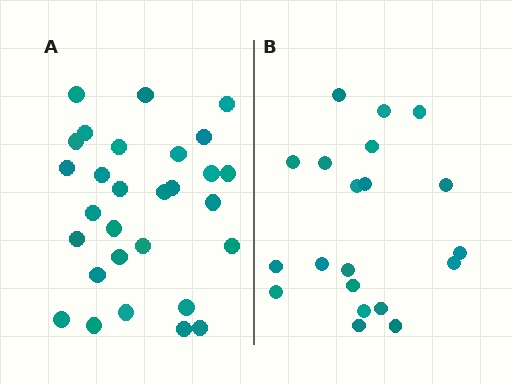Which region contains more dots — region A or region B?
Region A (the left region) has more dots.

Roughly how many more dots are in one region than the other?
Region A has roughly 8 or so more dots than region B.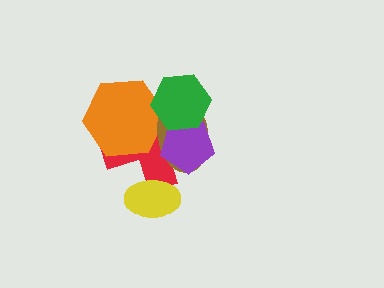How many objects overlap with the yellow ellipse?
1 object overlaps with the yellow ellipse.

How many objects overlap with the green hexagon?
4 objects overlap with the green hexagon.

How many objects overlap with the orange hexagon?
3 objects overlap with the orange hexagon.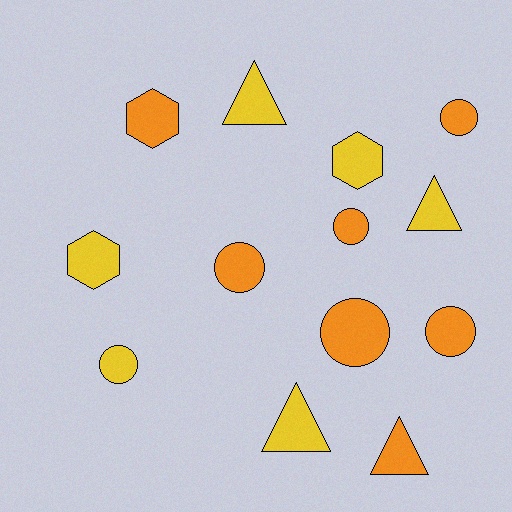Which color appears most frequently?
Orange, with 7 objects.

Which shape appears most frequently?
Circle, with 6 objects.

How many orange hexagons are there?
There is 1 orange hexagon.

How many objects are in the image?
There are 13 objects.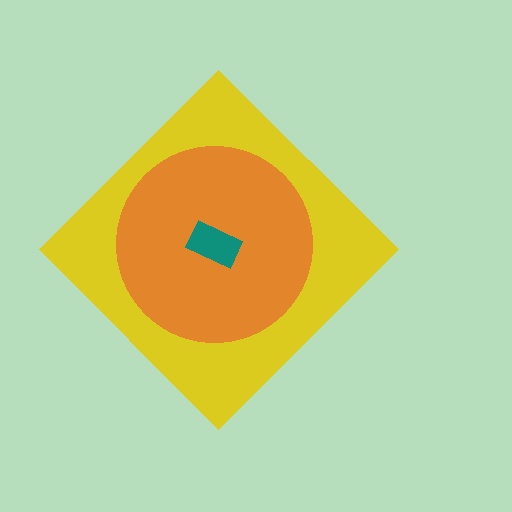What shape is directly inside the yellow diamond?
The orange circle.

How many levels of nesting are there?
3.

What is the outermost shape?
The yellow diamond.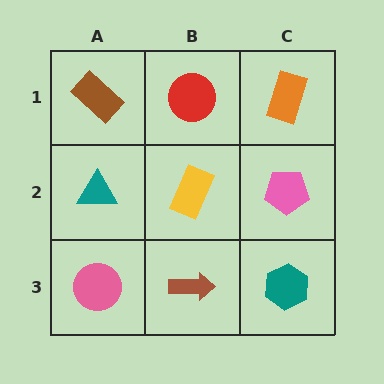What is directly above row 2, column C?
An orange rectangle.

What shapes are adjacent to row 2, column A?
A brown rectangle (row 1, column A), a pink circle (row 3, column A), a yellow rectangle (row 2, column B).